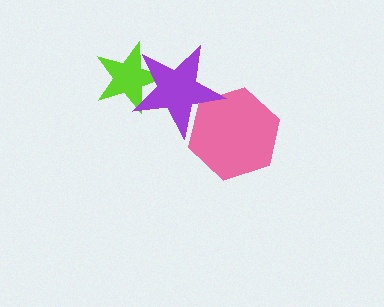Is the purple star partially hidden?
No, no other shape covers it.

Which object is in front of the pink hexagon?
The purple star is in front of the pink hexagon.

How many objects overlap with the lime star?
1 object overlaps with the lime star.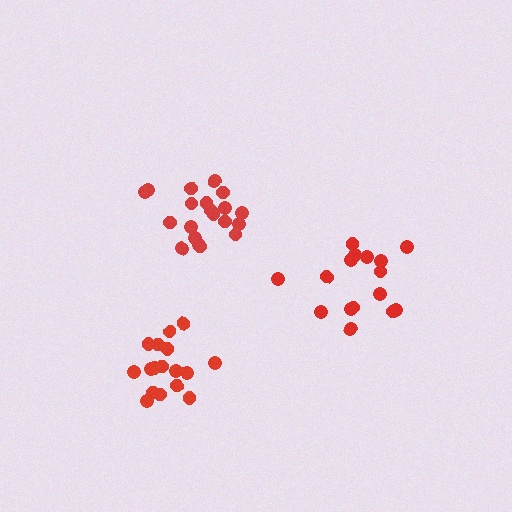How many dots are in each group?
Group 1: 16 dots, Group 2: 20 dots, Group 3: 17 dots (53 total).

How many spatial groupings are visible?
There are 3 spatial groupings.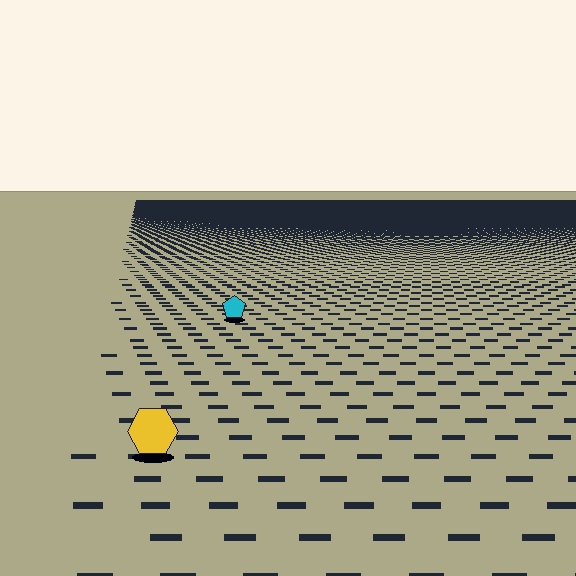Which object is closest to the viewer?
The yellow hexagon is closest. The texture marks near it are larger and more spread out.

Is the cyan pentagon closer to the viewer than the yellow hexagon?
No. The yellow hexagon is closer — you can tell from the texture gradient: the ground texture is coarser near it.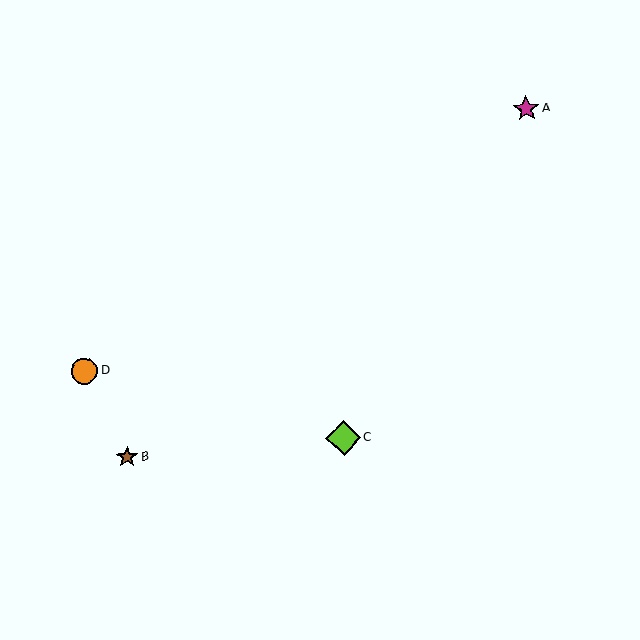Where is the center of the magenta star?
The center of the magenta star is at (526, 109).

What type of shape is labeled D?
Shape D is an orange circle.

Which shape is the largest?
The lime diamond (labeled C) is the largest.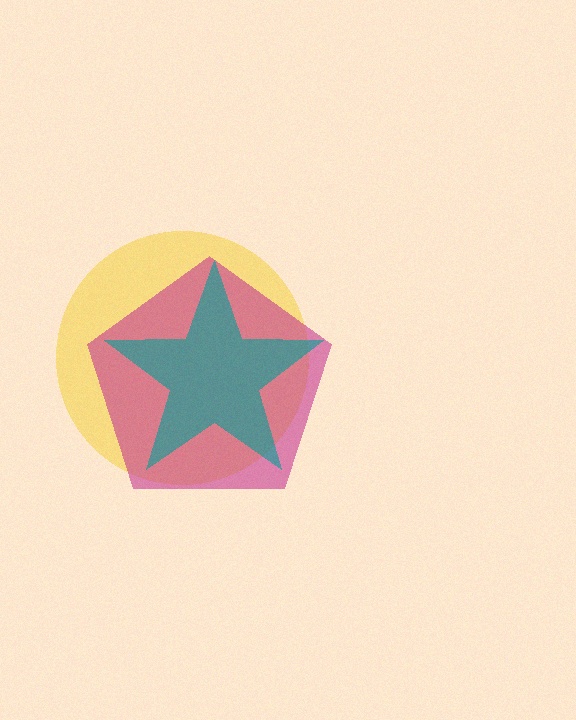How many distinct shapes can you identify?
There are 3 distinct shapes: a yellow circle, a magenta pentagon, a teal star.